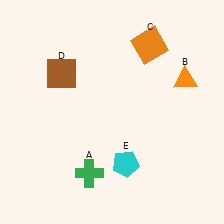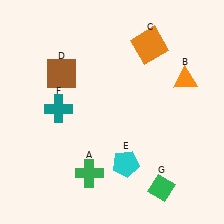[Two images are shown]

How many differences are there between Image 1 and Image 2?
There are 2 differences between the two images.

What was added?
A teal cross (F), a green diamond (G) were added in Image 2.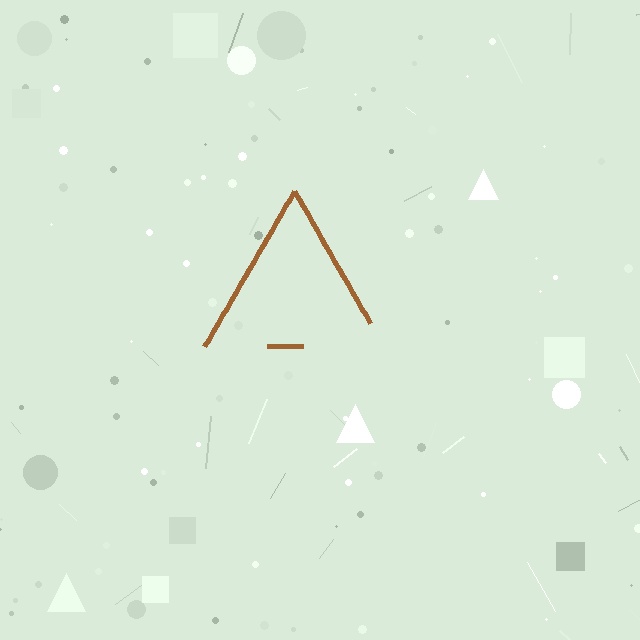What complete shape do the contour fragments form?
The contour fragments form a triangle.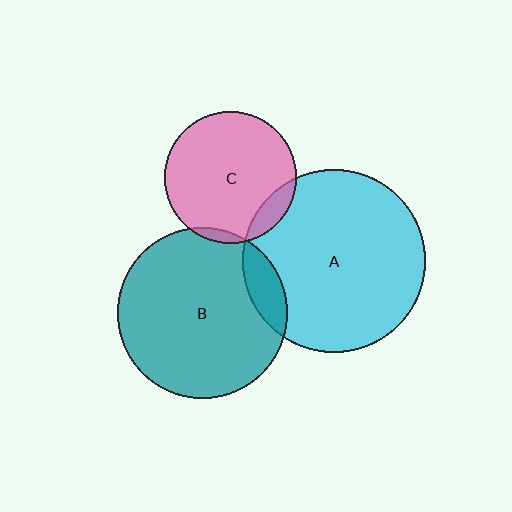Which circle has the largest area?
Circle A (cyan).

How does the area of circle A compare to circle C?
Approximately 1.9 times.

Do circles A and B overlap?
Yes.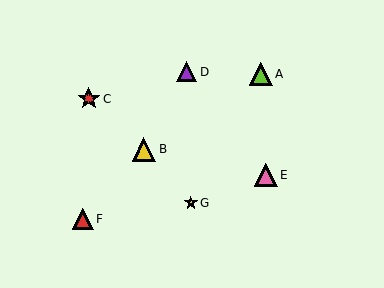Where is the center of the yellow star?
The center of the yellow star is at (191, 203).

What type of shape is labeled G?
Shape G is a yellow star.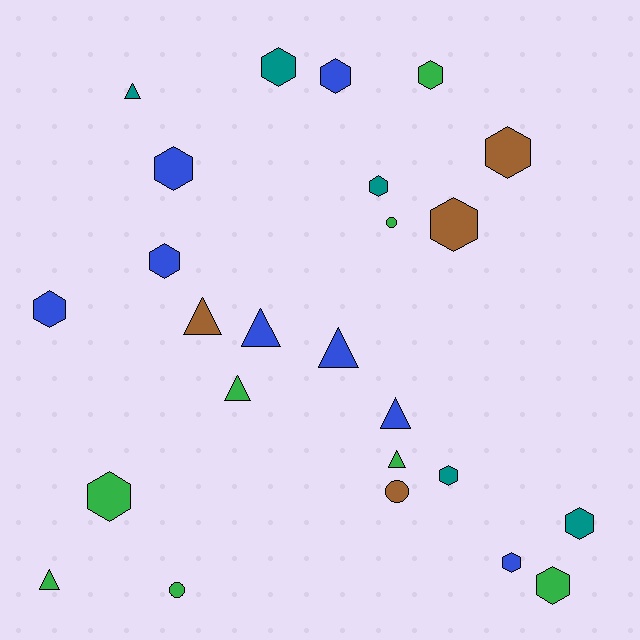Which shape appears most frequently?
Hexagon, with 14 objects.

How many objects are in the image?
There are 25 objects.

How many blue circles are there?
There are no blue circles.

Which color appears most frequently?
Blue, with 8 objects.